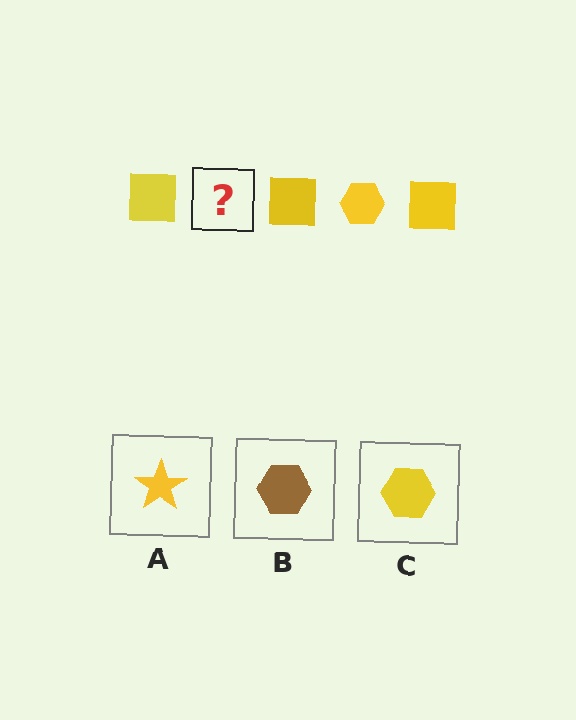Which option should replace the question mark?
Option C.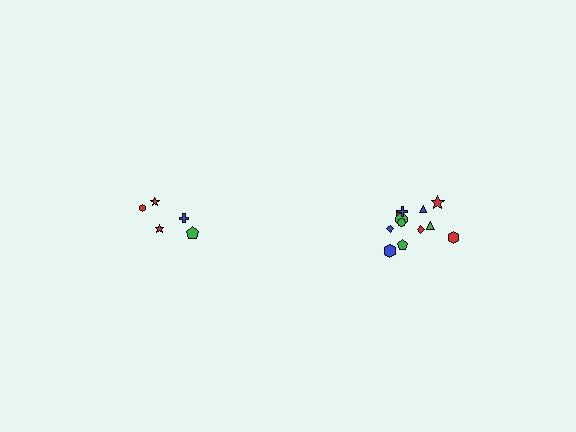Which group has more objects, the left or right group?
The right group.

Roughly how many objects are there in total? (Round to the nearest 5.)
Roughly 15 objects in total.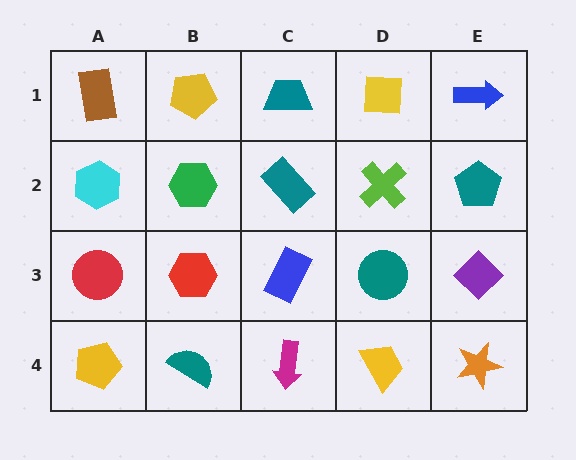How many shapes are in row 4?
5 shapes.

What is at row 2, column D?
A lime cross.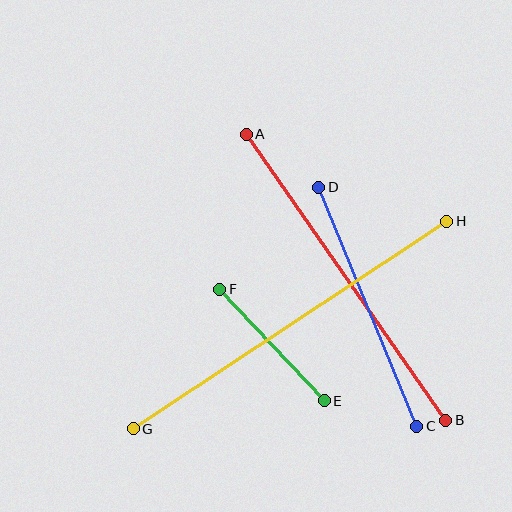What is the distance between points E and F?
The distance is approximately 153 pixels.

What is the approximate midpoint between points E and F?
The midpoint is at approximately (272, 345) pixels.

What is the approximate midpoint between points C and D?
The midpoint is at approximately (368, 307) pixels.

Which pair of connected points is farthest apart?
Points G and H are farthest apart.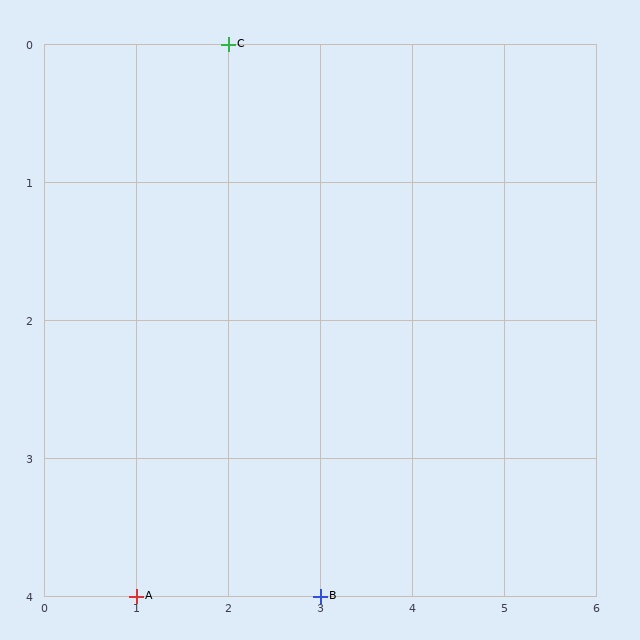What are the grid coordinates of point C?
Point C is at grid coordinates (2, 0).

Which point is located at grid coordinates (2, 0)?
Point C is at (2, 0).